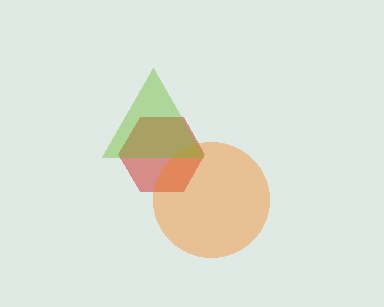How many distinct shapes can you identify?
There are 3 distinct shapes: a red hexagon, an orange circle, a lime triangle.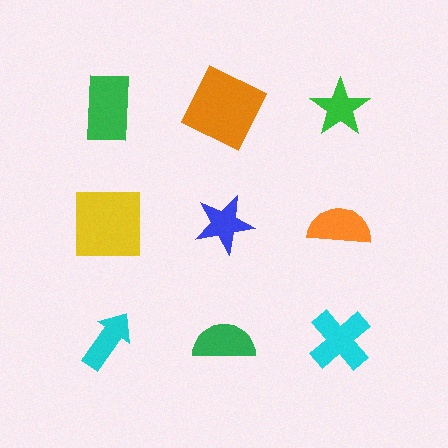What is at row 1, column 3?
A green star.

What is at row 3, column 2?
A green semicircle.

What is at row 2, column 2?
A blue star.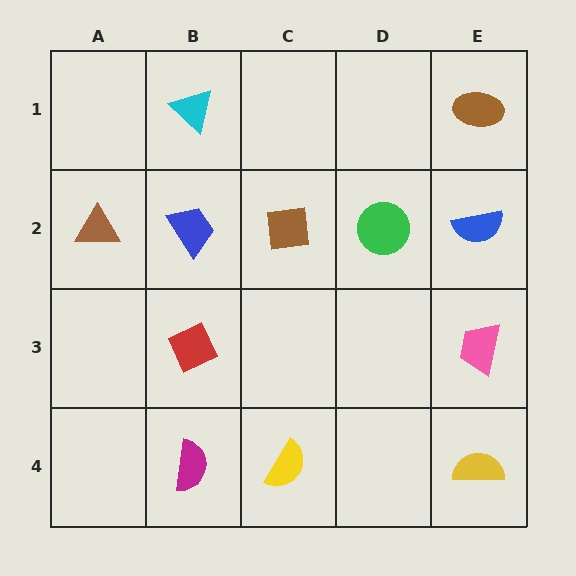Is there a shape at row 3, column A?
No, that cell is empty.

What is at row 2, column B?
A blue trapezoid.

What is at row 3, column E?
A pink trapezoid.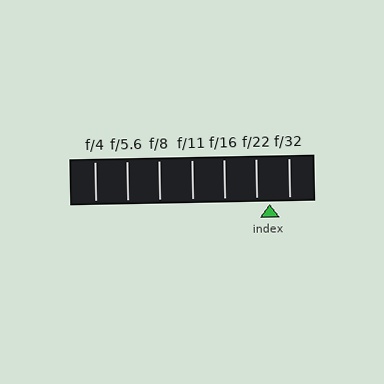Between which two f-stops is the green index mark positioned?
The index mark is between f/22 and f/32.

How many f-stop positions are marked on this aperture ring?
There are 7 f-stop positions marked.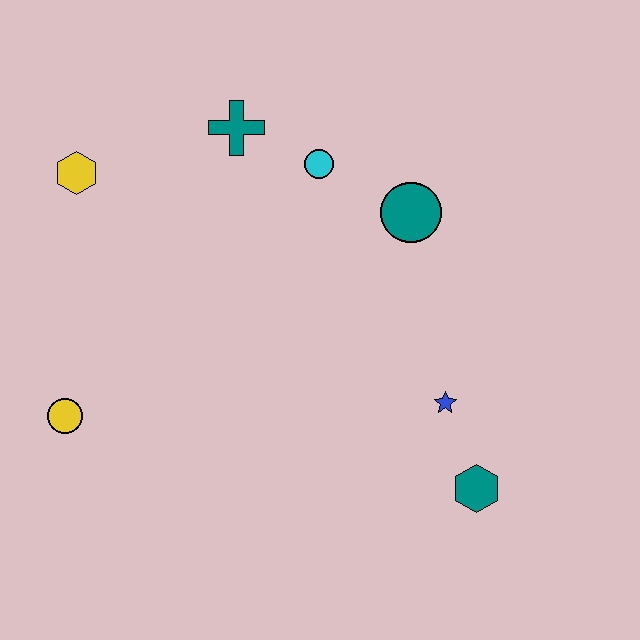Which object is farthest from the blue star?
The yellow hexagon is farthest from the blue star.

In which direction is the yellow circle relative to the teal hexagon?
The yellow circle is to the left of the teal hexagon.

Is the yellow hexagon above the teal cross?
No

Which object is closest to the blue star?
The teal hexagon is closest to the blue star.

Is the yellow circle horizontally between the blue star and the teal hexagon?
No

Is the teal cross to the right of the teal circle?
No